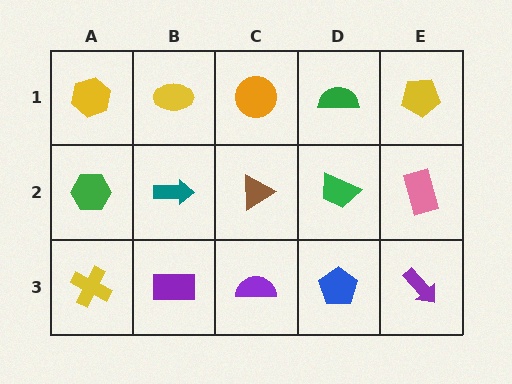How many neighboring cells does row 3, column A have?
2.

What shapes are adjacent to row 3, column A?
A green hexagon (row 2, column A), a purple rectangle (row 3, column B).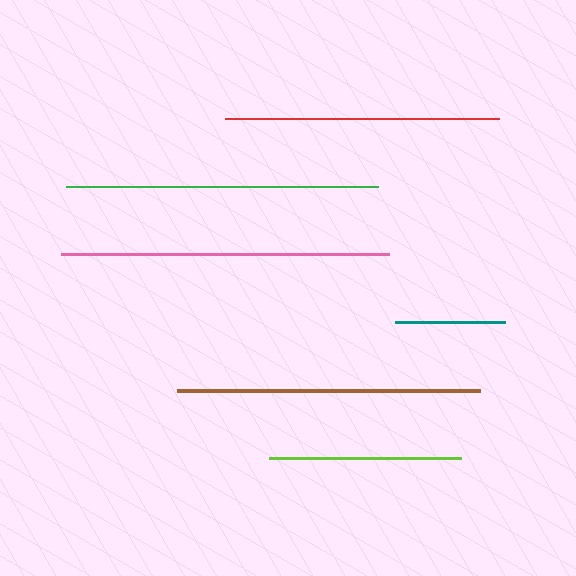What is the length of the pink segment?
The pink segment is approximately 329 pixels long.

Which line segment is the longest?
The pink line is the longest at approximately 329 pixels.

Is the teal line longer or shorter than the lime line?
The lime line is longer than the teal line.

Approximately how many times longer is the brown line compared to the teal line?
The brown line is approximately 2.7 times the length of the teal line.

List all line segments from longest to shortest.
From longest to shortest: pink, green, brown, red, lime, teal.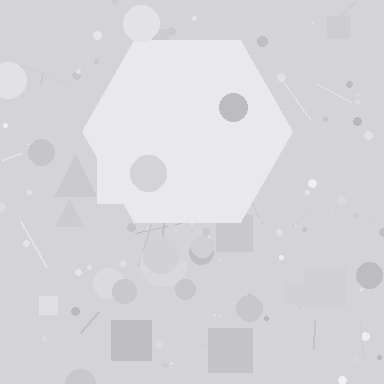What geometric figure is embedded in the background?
A hexagon is embedded in the background.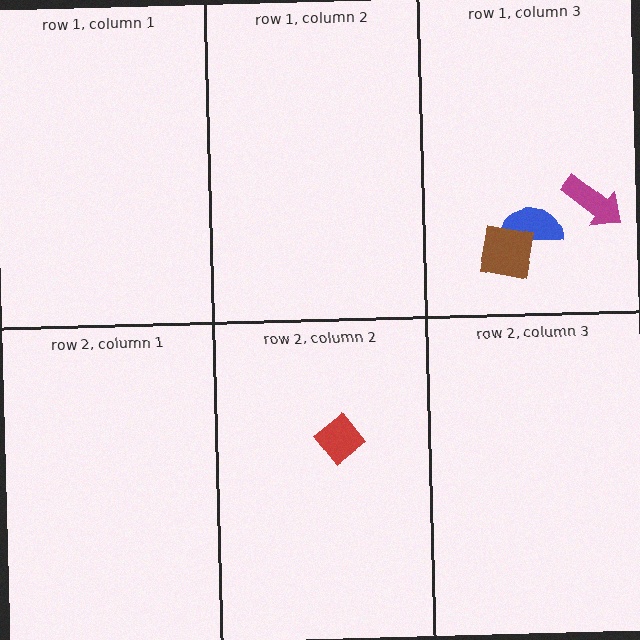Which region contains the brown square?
The row 1, column 3 region.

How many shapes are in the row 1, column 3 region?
3.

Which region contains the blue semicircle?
The row 1, column 3 region.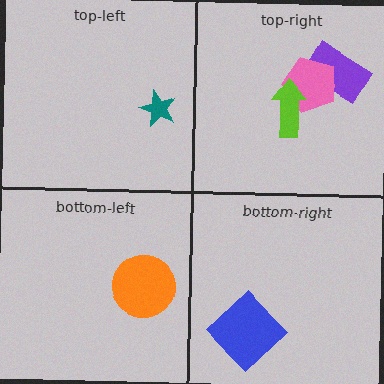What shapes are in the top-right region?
The purple rectangle, the pink pentagon, the lime arrow.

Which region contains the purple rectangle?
The top-right region.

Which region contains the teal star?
The top-left region.